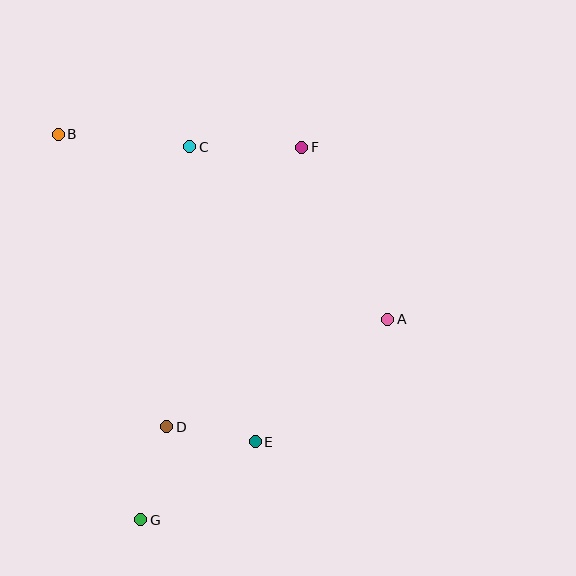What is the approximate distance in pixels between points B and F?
The distance between B and F is approximately 244 pixels.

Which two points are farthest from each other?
Points F and G are farthest from each other.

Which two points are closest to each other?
Points D and E are closest to each other.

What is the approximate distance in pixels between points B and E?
The distance between B and E is approximately 365 pixels.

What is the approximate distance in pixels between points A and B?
The distance between A and B is approximately 378 pixels.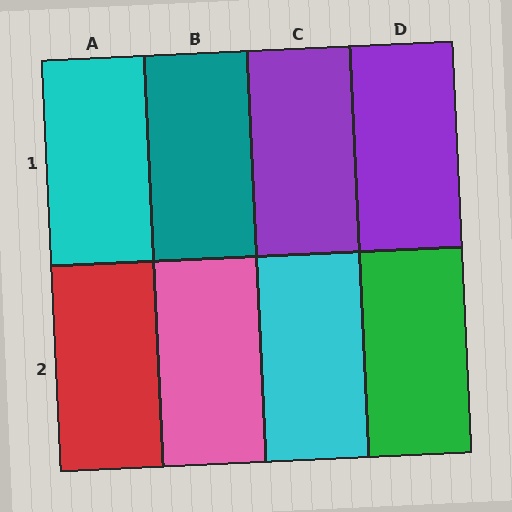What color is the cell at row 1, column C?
Purple.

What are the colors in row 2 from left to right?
Red, pink, cyan, green.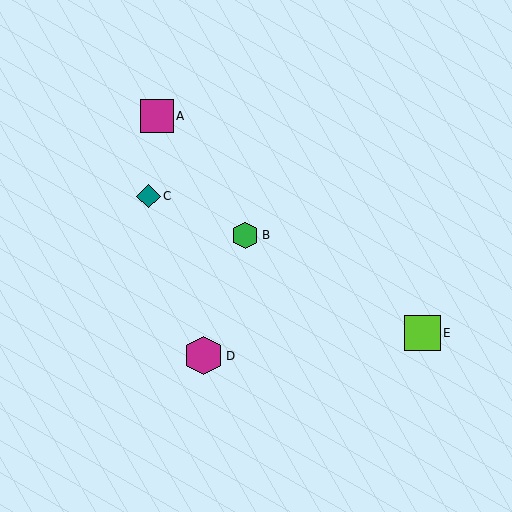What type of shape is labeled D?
Shape D is a magenta hexagon.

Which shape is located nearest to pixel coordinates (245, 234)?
The green hexagon (labeled B) at (245, 235) is nearest to that location.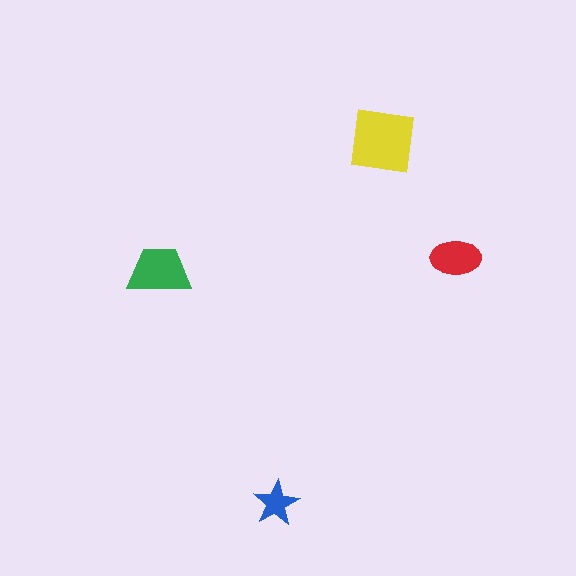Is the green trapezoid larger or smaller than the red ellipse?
Larger.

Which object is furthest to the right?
The red ellipse is rightmost.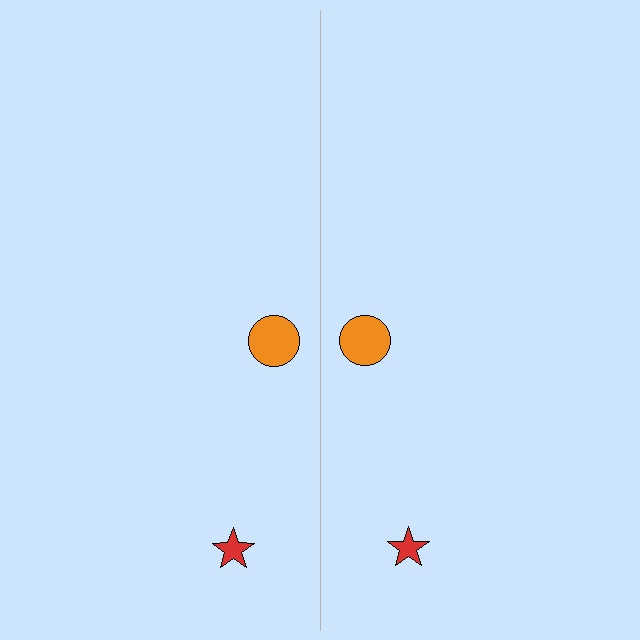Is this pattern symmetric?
Yes, this pattern has bilateral (reflection) symmetry.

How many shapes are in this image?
There are 4 shapes in this image.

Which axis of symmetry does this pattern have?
The pattern has a vertical axis of symmetry running through the center of the image.